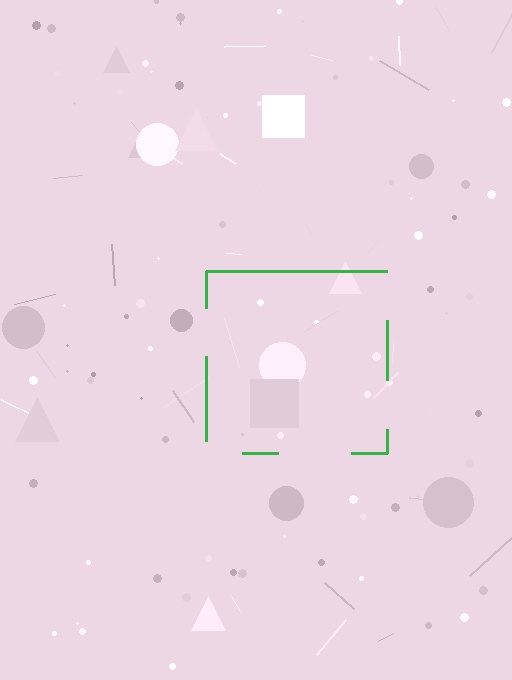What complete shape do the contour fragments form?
The contour fragments form a square.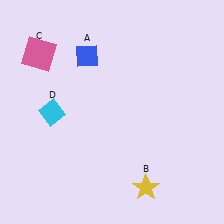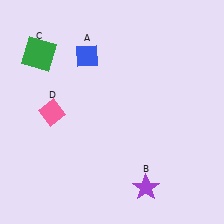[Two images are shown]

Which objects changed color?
B changed from yellow to purple. C changed from pink to green. D changed from cyan to pink.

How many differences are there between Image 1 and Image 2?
There are 3 differences between the two images.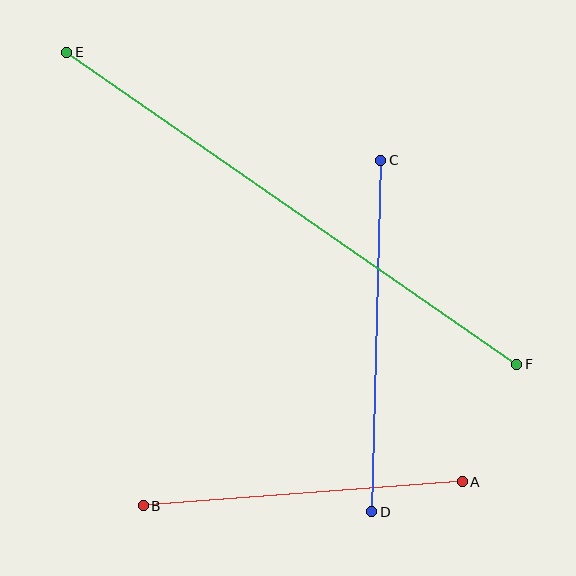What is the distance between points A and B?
The distance is approximately 320 pixels.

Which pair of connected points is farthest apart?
Points E and F are farthest apart.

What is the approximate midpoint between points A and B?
The midpoint is at approximately (303, 494) pixels.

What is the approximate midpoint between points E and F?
The midpoint is at approximately (292, 208) pixels.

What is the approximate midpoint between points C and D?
The midpoint is at approximately (376, 336) pixels.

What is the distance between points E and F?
The distance is approximately 548 pixels.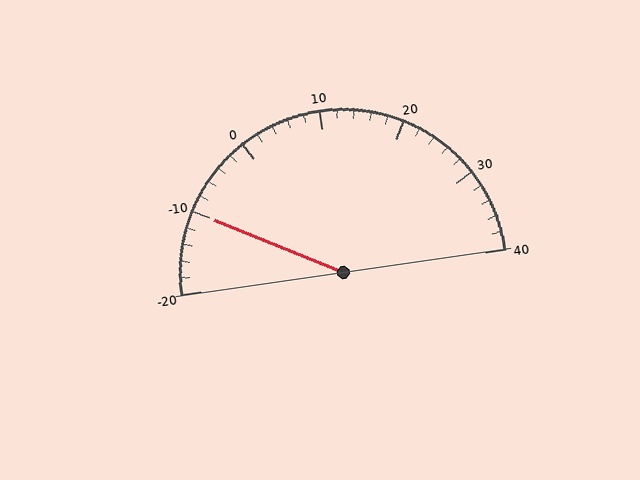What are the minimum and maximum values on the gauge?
The gauge ranges from -20 to 40.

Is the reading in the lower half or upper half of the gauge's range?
The reading is in the lower half of the range (-20 to 40).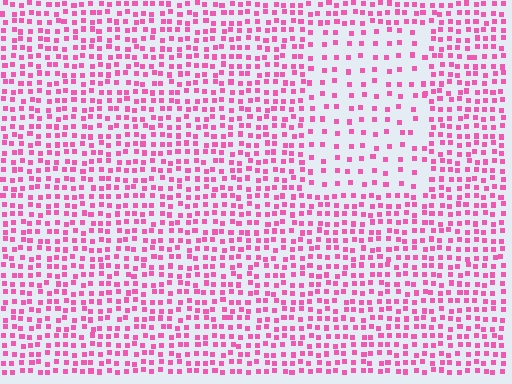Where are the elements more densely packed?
The elements are more densely packed outside the rectangle boundary.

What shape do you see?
I see a rectangle.